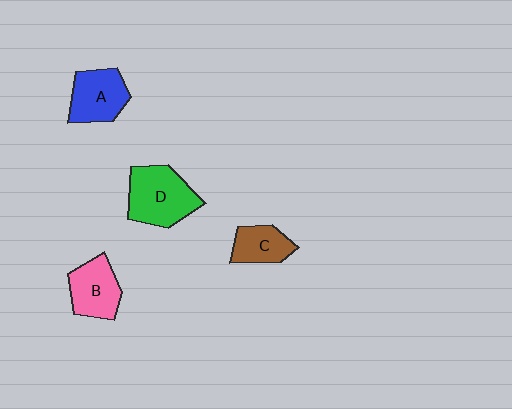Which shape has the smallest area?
Shape C (brown).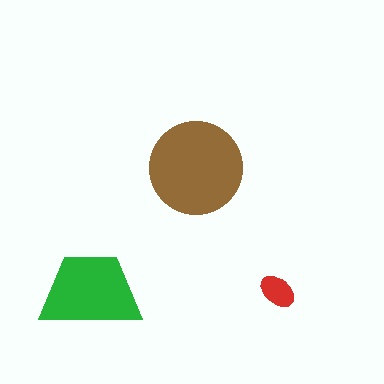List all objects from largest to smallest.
The brown circle, the green trapezoid, the red ellipse.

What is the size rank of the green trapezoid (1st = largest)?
2nd.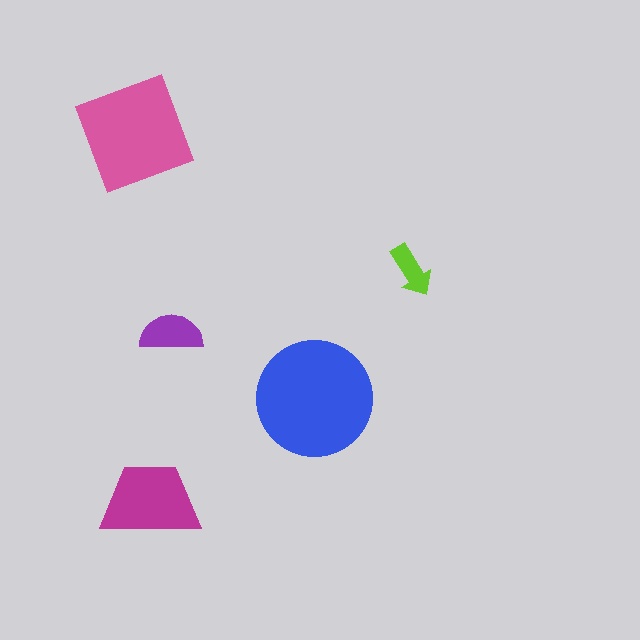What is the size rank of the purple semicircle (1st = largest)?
4th.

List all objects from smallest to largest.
The lime arrow, the purple semicircle, the magenta trapezoid, the pink diamond, the blue circle.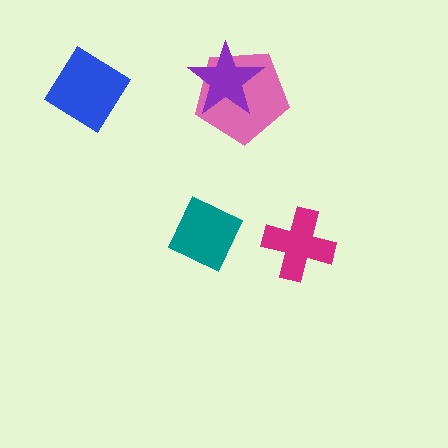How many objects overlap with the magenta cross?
0 objects overlap with the magenta cross.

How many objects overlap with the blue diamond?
0 objects overlap with the blue diamond.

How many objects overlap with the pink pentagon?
1 object overlaps with the pink pentagon.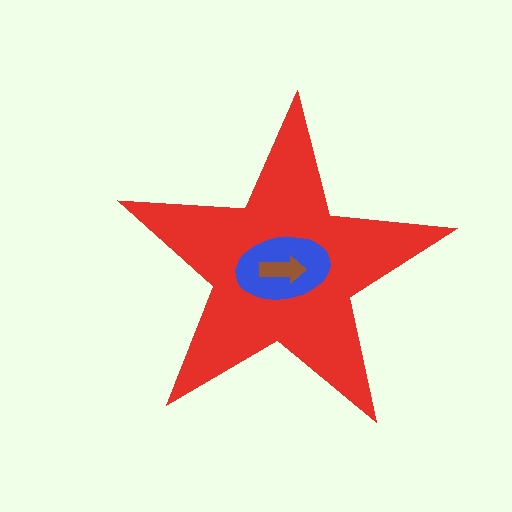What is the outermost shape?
The red star.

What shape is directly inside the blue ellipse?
The brown arrow.